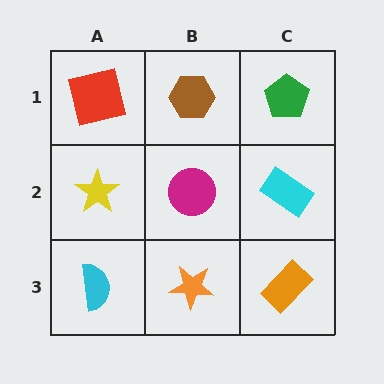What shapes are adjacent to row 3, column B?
A magenta circle (row 2, column B), a cyan semicircle (row 3, column A), an orange rectangle (row 3, column C).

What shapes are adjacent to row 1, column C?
A cyan rectangle (row 2, column C), a brown hexagon (row 1, column B).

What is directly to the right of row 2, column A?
A magenta circle.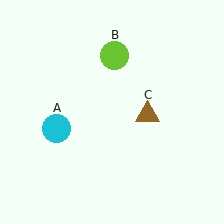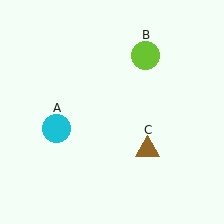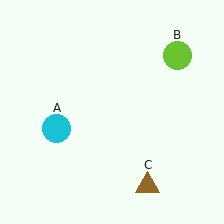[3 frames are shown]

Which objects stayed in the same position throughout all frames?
Cyan circle (object A) remained stationary.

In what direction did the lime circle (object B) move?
The lime circle (object B) moved right.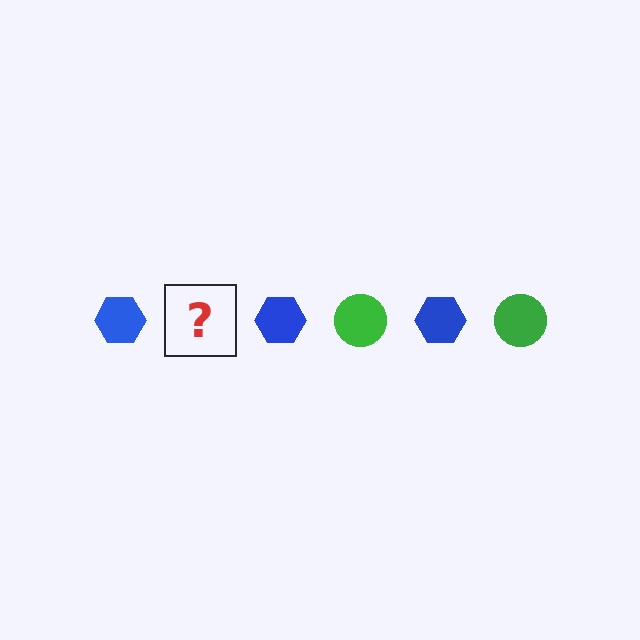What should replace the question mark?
The question mark should be replaced with a green circle.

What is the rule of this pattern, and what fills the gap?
The rule is that the pattern alternates between blue hexagon and green circle. The gap should be filled with a green circle.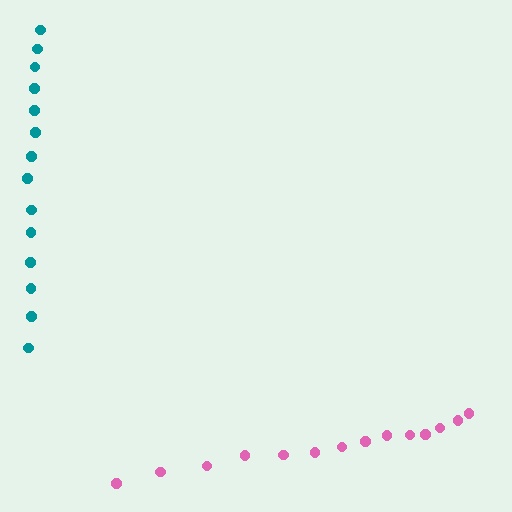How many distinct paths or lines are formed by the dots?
There are 2 distinct paths.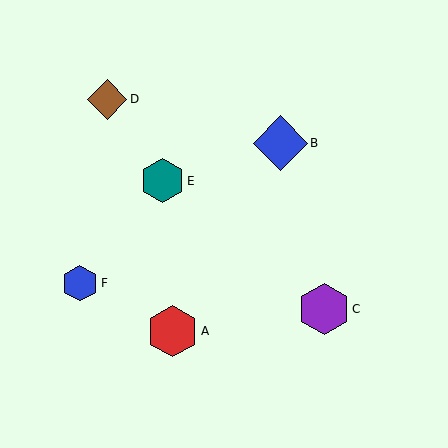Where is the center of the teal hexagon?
The center of the teal hexagon is at (162, 181).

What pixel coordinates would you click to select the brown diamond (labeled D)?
Click at (107, 99) to select the brown diamond D.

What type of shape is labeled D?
Shape D is a brown diamond.